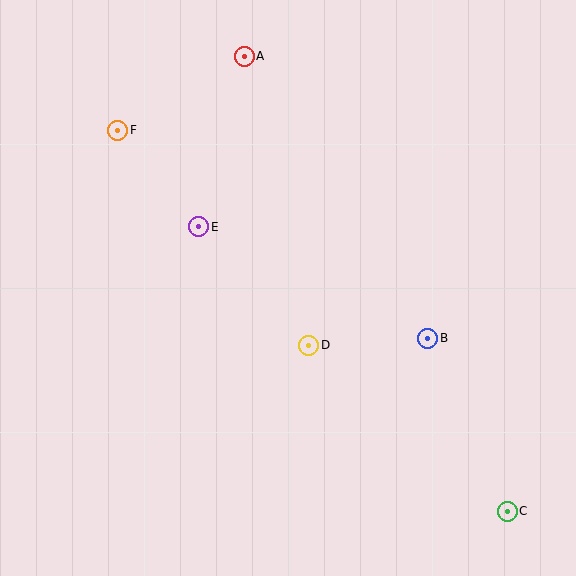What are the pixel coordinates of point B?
Point B is at (428, 338).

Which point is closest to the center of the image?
Point D at (309, 345) is closest to the center.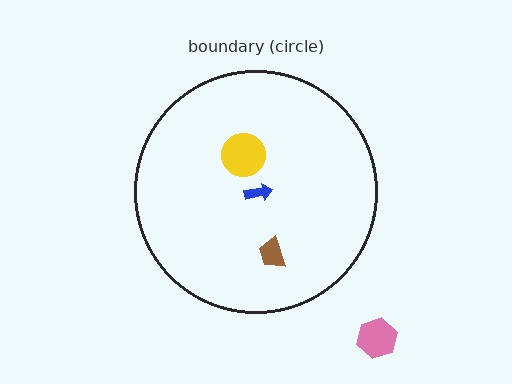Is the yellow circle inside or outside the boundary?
Inside.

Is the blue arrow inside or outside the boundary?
Inside.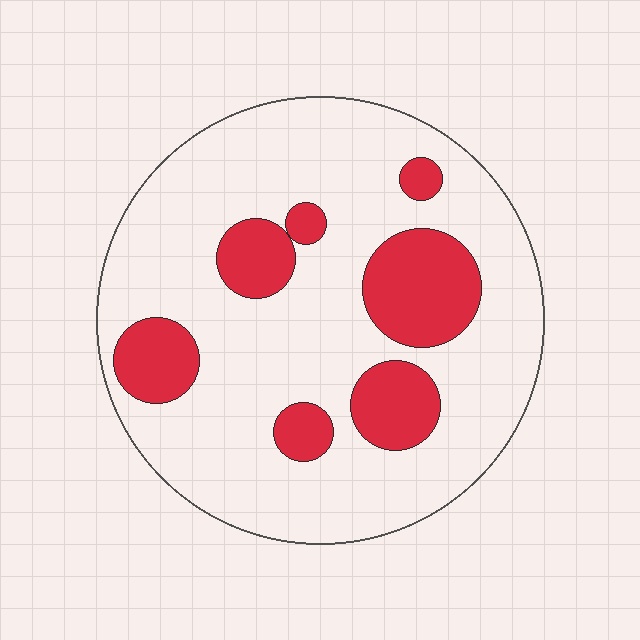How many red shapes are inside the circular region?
7.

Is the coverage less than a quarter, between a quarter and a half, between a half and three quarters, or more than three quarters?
Less than a quarter.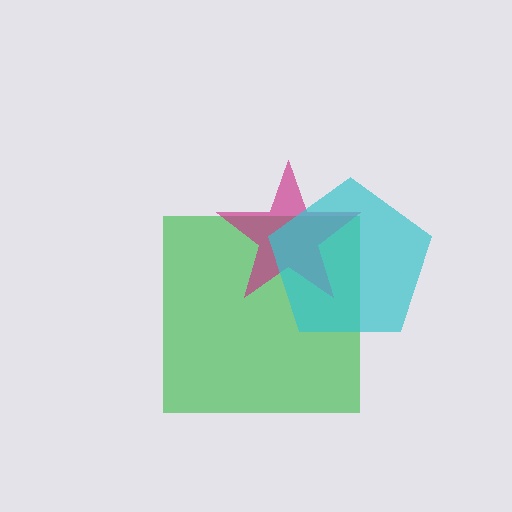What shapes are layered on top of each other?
The layered shapes are: a green square, a magenta star, a cyan pentagon.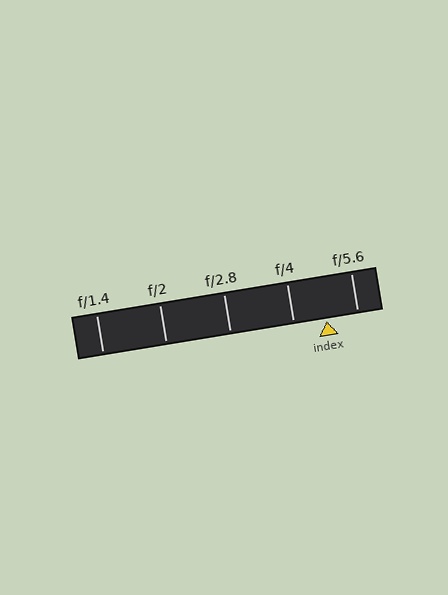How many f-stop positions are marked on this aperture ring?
There are 5 f-stop positions marked.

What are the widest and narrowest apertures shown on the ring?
The widest aperture shown is f/1.4 and the narrowest is f/5.6.